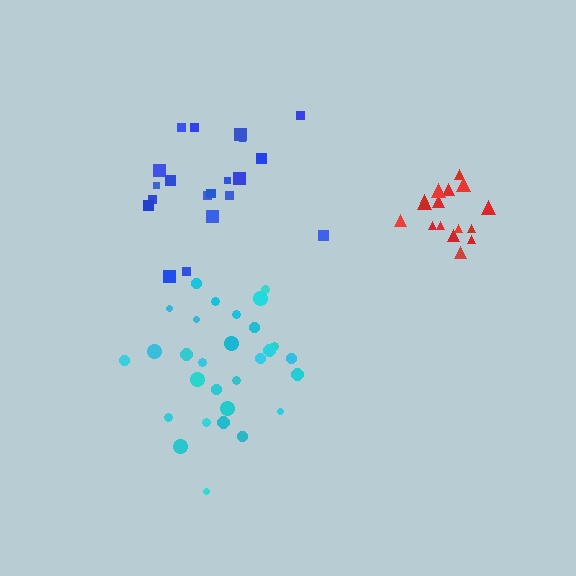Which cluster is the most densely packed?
Red.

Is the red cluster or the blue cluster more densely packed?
Red.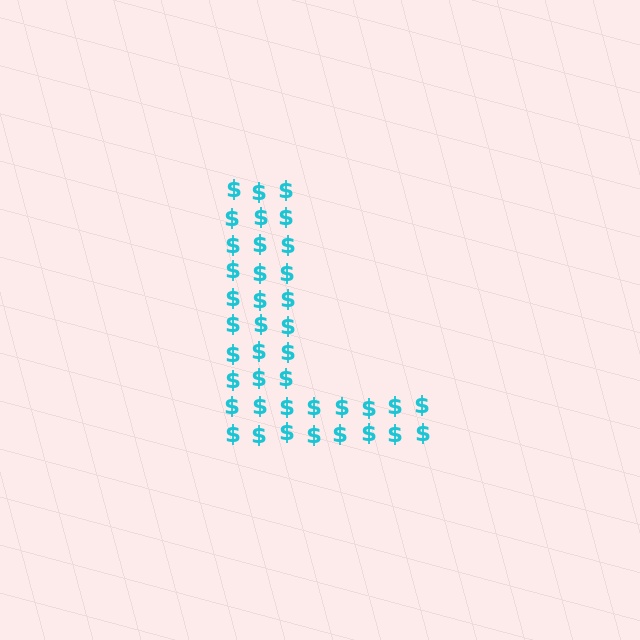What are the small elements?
The small elements are dollar signs.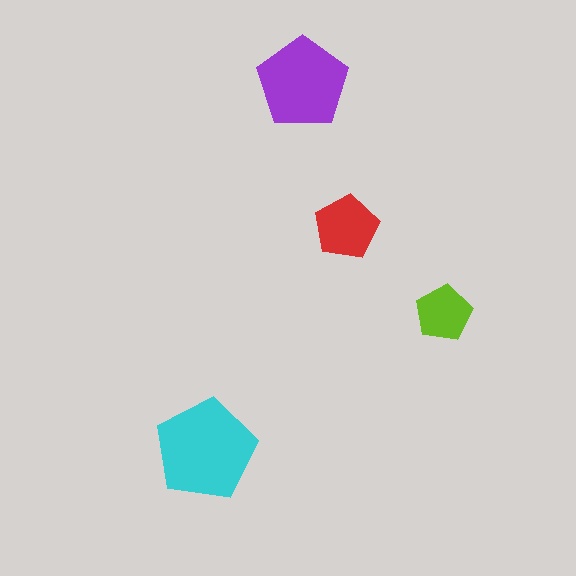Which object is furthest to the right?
The lime pentagon is rightmost.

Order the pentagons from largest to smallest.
the cyan one, the purple one, the red one, the lime one.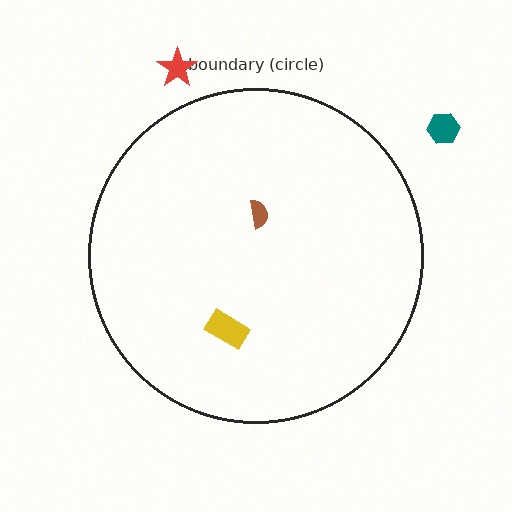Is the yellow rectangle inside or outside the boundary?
Inside.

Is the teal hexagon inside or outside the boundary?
Outside.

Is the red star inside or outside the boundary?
Outside.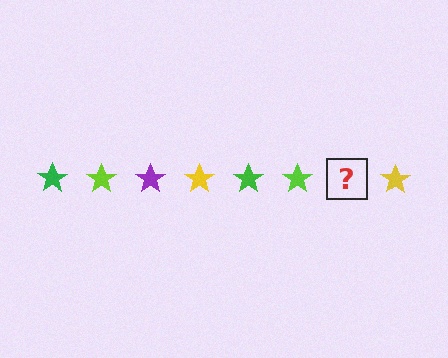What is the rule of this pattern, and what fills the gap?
The rule is that the pattern cycles through green, lime, purple, yellow stars. The gap should be filled with a purple star.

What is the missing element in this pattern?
The missing element is a purple star.